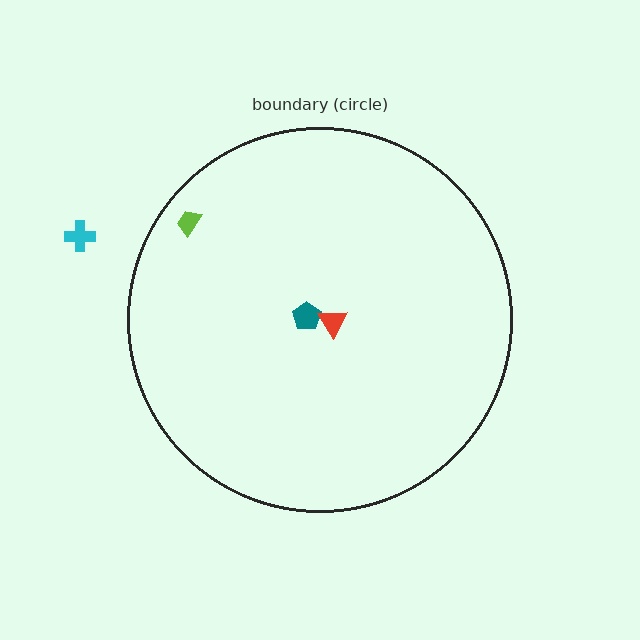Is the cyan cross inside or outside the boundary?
Outside.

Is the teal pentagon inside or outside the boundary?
Inside.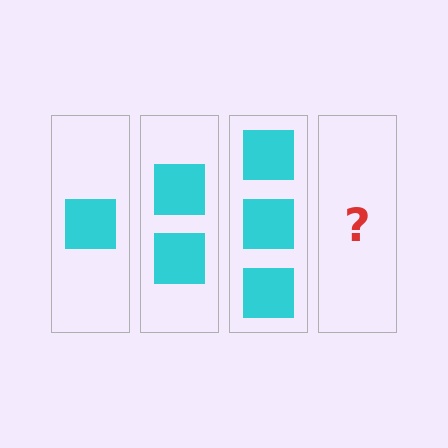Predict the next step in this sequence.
The next step is 4 squares.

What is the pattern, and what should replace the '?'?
The pattern is that each step adds one more square. The '?' should be 4 squares.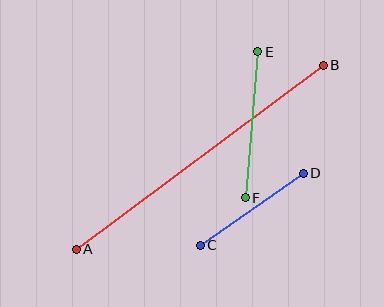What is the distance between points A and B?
The distance is approximately 308 pixels.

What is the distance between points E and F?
The distance is approximately 147 pixels.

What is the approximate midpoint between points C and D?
The midpoint is at approximately (252, 209) pixels.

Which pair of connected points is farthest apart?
Points A and B are farthest apart.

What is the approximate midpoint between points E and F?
The midpoint is at approximately (252, 125) pixels.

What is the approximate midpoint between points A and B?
The midpoint is at approximately (200, 157) pixels.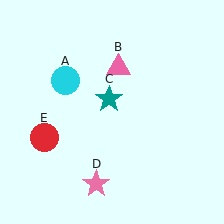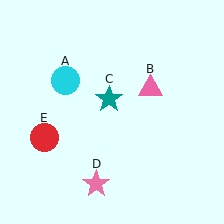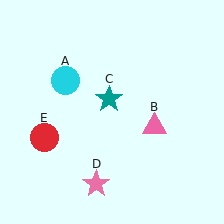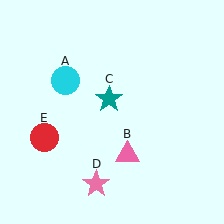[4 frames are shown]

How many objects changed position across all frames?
1 object changed position: pink triangle (object B).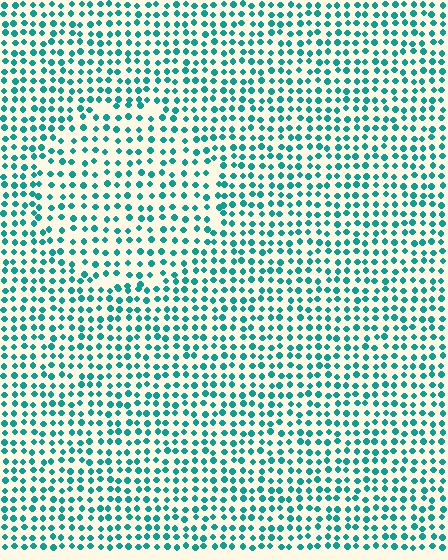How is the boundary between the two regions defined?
The boundary is defined by a change in element density (approximately 1.4x ratio). All elements are the same color, size, and shape.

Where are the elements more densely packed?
The elements are more densely packed outside the circle boundary.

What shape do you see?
I see a circle.